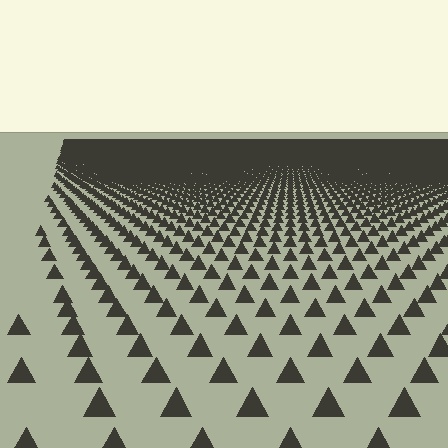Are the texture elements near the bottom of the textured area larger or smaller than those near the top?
Larger. Near the bottom, elements are closer to the viewer and appear at a bigger on-screen size.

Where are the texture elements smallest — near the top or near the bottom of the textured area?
Near the top.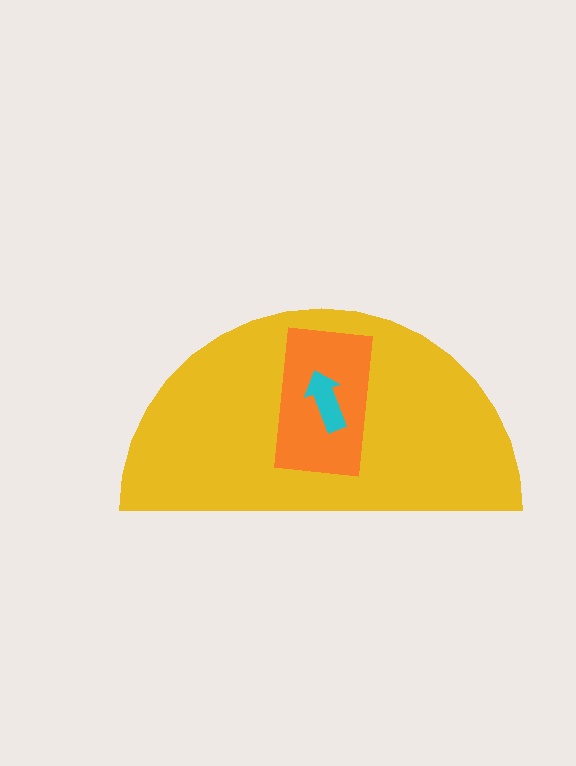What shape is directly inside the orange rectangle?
The cyan arrow.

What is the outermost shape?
The yellow semicircle.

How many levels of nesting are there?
3.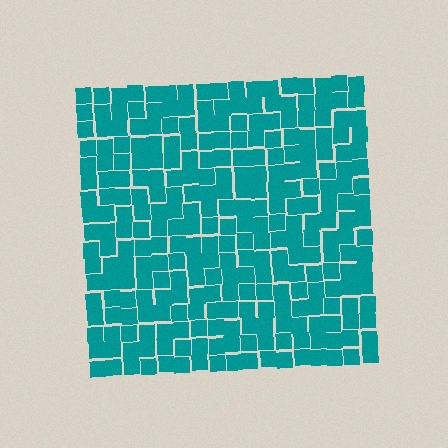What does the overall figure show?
The overall figure shows a square.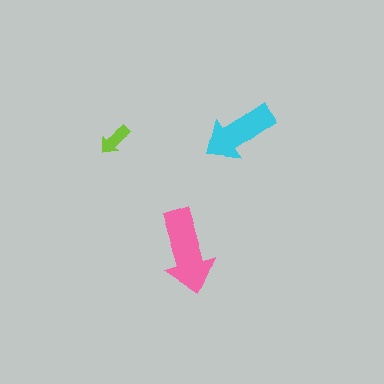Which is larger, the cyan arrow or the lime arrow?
The cyan one.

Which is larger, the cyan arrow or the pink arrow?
The pink one.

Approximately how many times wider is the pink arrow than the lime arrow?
About 2.5 times wider.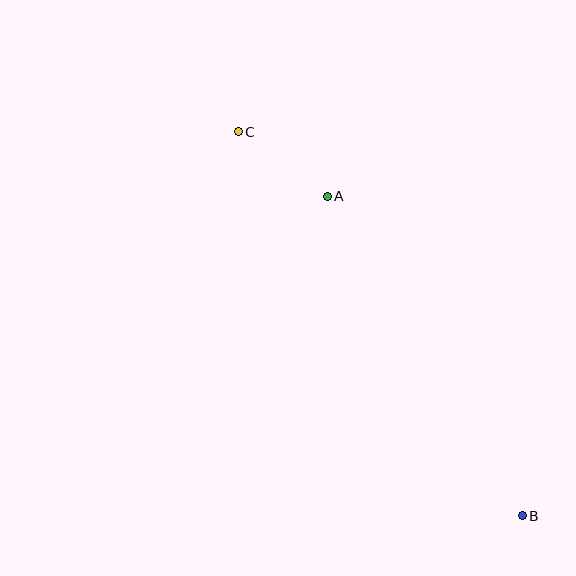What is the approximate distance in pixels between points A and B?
The distance between A and B is approximately 374 pixels.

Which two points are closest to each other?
Points A and C are closest to each other.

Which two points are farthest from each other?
Points B and C are farthest from each other.